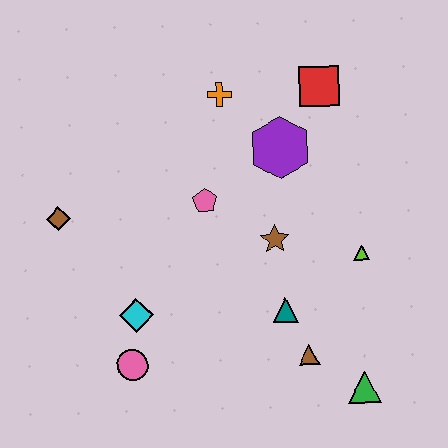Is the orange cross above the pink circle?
Yes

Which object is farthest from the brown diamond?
The green triangle is farthest from the brown diamond.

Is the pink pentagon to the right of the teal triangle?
No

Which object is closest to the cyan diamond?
The pink circle is closest to the cyan diamond.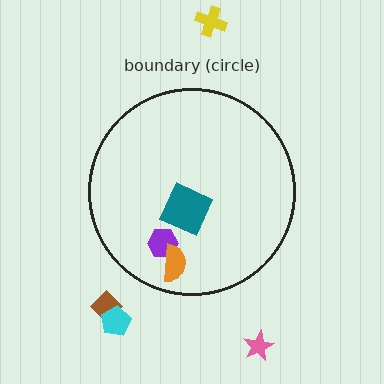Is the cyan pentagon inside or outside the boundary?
Outside.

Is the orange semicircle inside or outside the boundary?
Inside.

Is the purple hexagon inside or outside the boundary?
Inside.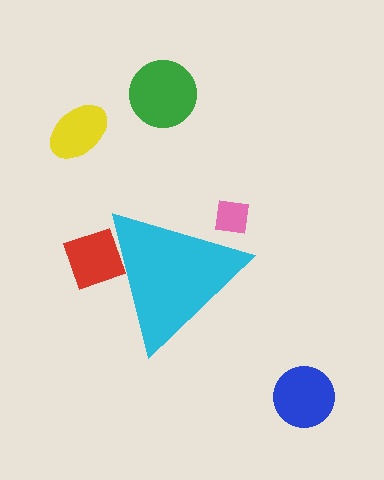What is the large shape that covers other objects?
A cyan triangle.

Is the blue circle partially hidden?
No, the blue circle is fully visible.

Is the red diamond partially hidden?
Yes, the red diamond is partially hidden behind the cyan triangle.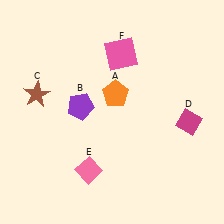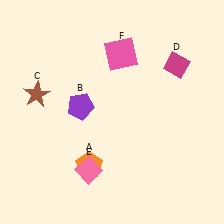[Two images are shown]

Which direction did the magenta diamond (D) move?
The magenta diamond (D) moved up.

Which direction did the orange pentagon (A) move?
The orange pentagon (A) moved down.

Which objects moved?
The objects that moved are: the orange pentagon (A), the magenta diamond (D).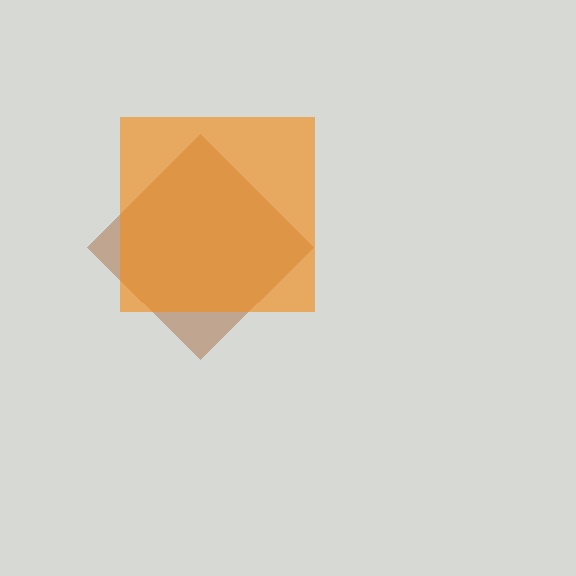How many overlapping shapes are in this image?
There are 2 overlapping shapes in the image.